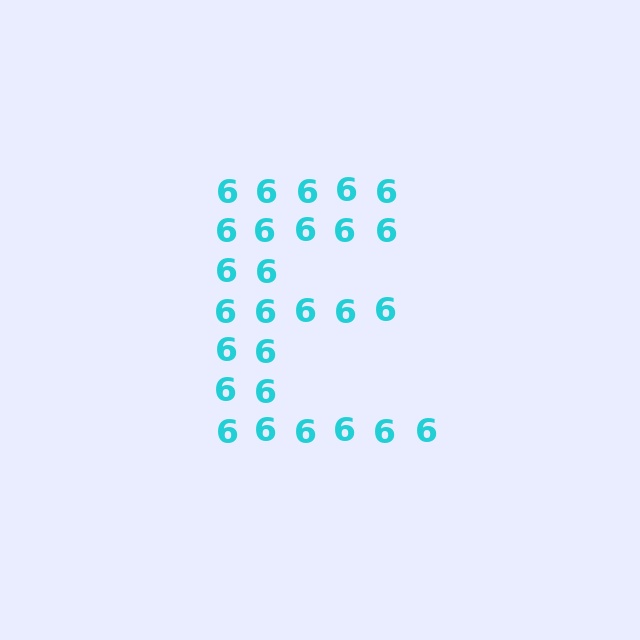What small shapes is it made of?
It is made of small digit 6's.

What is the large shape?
The large shape is the letter E.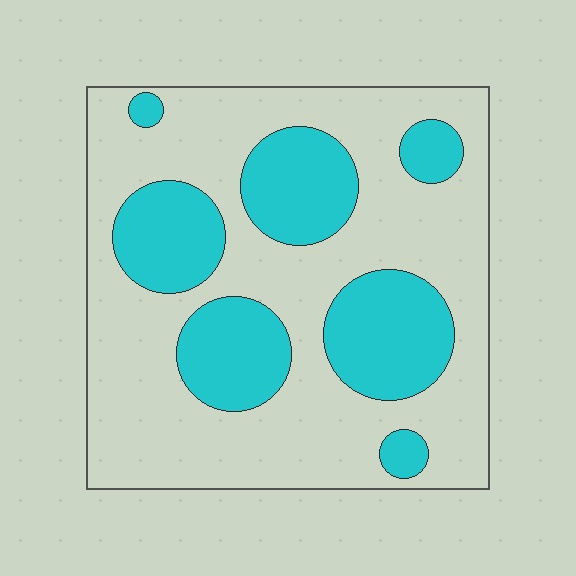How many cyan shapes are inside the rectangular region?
7.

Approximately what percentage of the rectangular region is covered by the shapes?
Approximately 30%.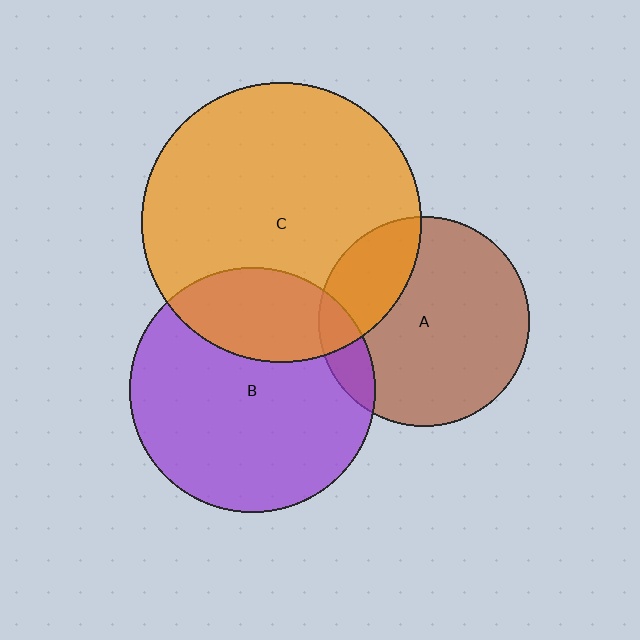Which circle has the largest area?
Circle C (orange).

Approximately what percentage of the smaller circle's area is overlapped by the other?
Approximately 25%.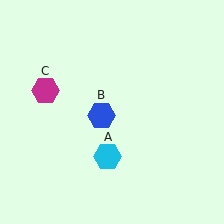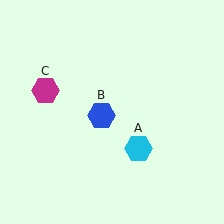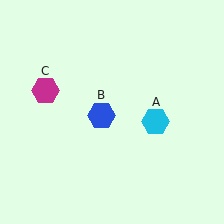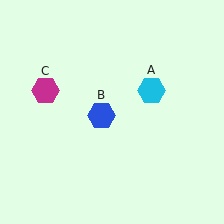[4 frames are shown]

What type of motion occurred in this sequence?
The cyan hexagon (object A) rotated counterclockwise around the center of the scene.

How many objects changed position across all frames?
1 object changed position: cyan hexagon (object A).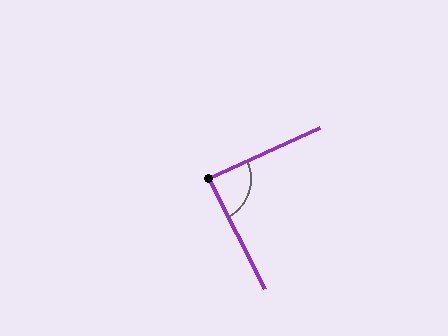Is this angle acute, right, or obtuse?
It is approximately a right angle.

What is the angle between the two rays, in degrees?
Approximately 87 degrees.